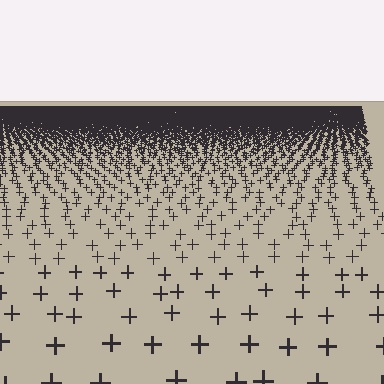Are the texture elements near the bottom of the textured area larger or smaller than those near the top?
Larger. Near the bottom, elements are closer to the viewer and appear at a bigger on-screen size.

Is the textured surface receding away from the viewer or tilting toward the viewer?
The surface is receding away from the viewer. Texture elements get smaller and denser toward the top.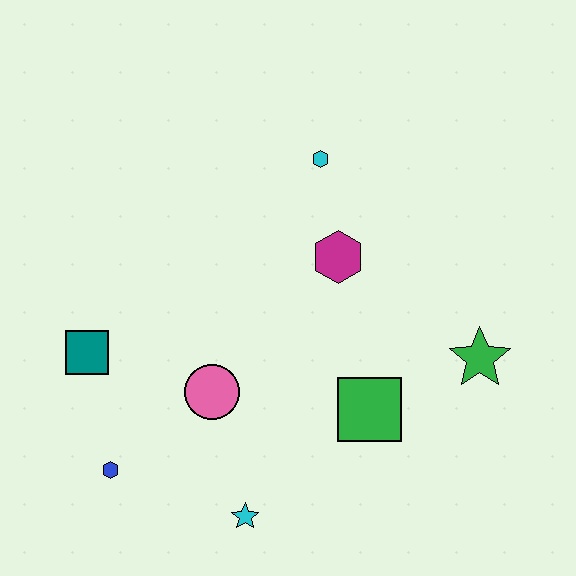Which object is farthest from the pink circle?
The green star is farthest from the pink circle.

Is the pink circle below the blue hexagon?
No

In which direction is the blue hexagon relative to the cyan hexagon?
The blue hexagon is below the cyan hexagon.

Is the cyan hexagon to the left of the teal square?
No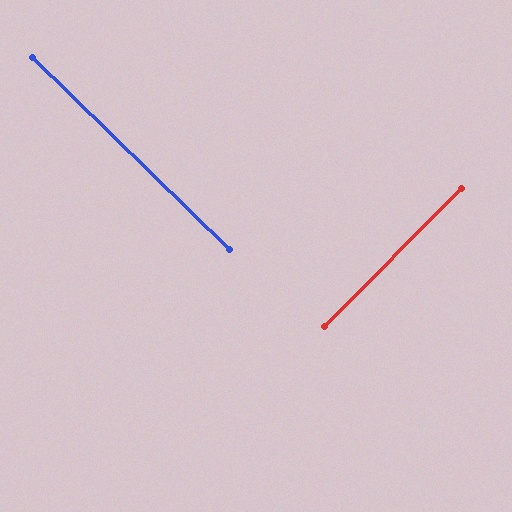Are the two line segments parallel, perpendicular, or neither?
Perpendicular — they meet at approximately 90°.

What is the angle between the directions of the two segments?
Approximately 90 degrees.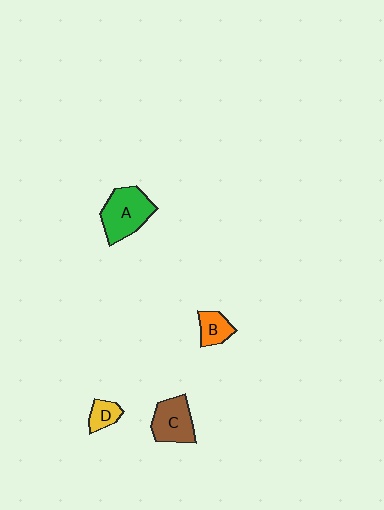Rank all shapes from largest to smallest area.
From largest to smallest: A (green), C (brown), B (orange), D (yellow).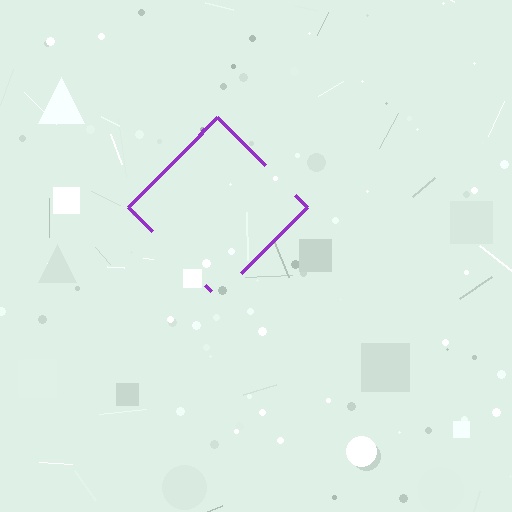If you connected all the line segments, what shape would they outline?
They would outline a diamond.